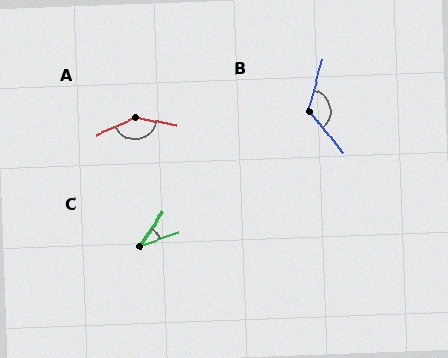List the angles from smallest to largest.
C (37°), B (126°), A (145°).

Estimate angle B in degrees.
Approximately 126 degrees.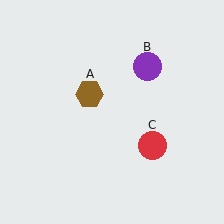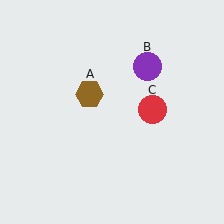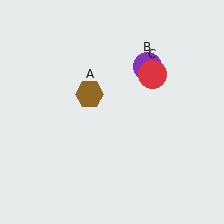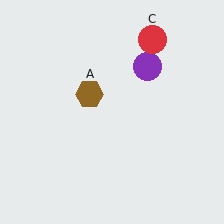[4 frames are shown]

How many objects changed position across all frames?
1 object changed position: red circle (object C).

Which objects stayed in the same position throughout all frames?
Brown hexagon (object A) and purple circle (object B) remained stationary.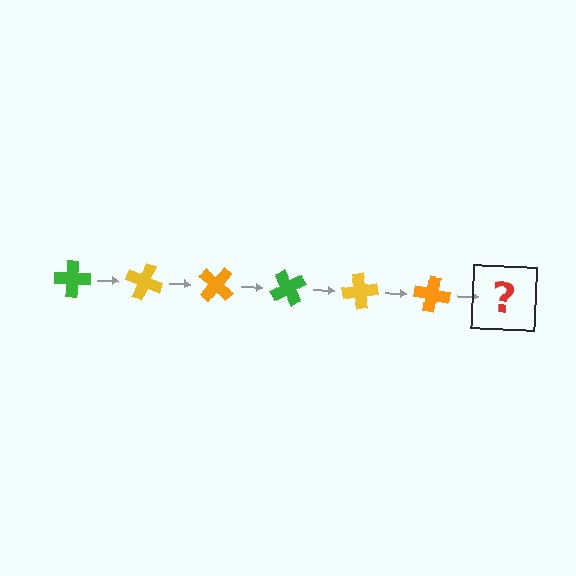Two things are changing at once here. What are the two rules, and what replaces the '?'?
The two rules are that it rotates 20 degrees each step and the color cycles through green, yellow, and orange. The '?' should be a green cross, rotated 120 degrees from the start.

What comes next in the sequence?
The next element should be a green cross, rotated 120 degrees from the start.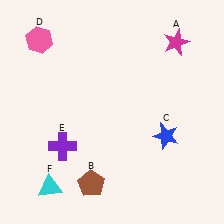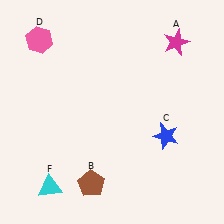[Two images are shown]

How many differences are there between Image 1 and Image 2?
There is 1 difference between the two images.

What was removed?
The purple cross (E) was removed in Image 2.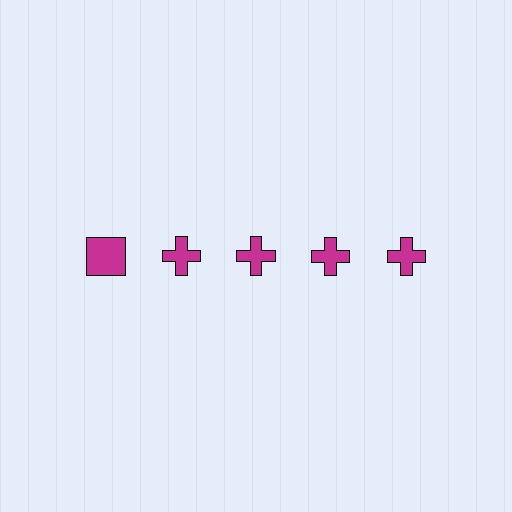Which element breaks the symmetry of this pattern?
The magenta square in the top row, leftmost column breaks the symmetry. All other shapes are magenta crosses.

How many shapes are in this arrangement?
There are 5 shapes arranged in a grid pattern.